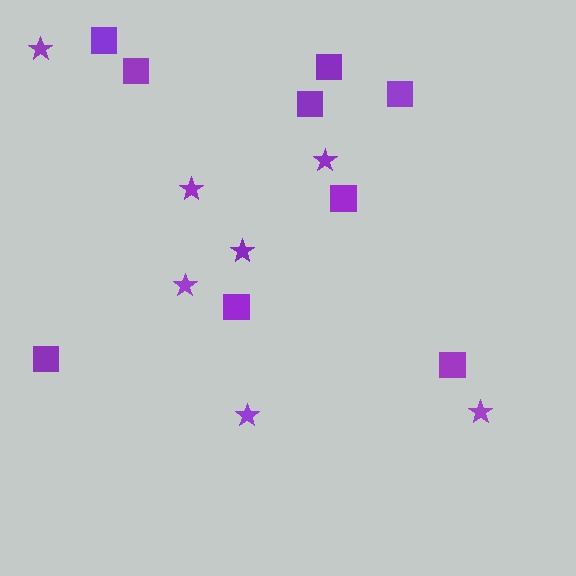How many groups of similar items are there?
There are 2 groups: one group of squares (9) and one group of stars (7).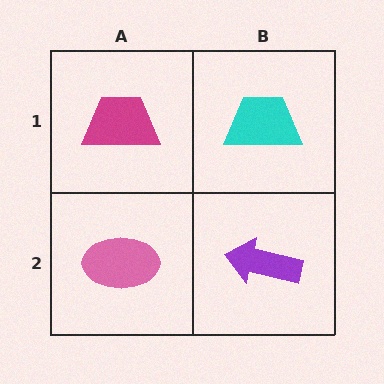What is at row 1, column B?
A cyan trapezoid.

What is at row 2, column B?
A purple arrow.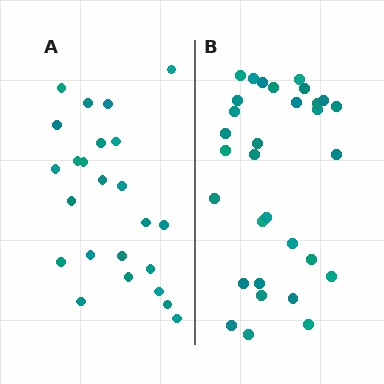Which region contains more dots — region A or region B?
Region B (the right region) has more dots.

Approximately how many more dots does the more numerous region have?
Region B has roughly 8 or so more dots than region A.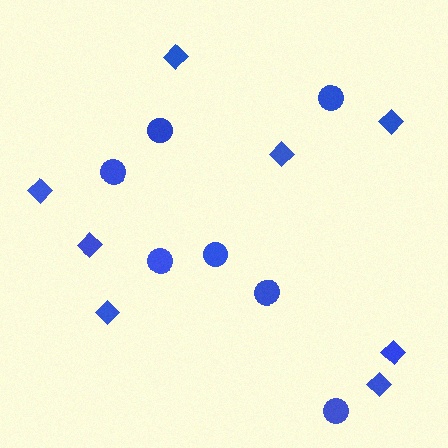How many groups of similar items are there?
There are 2 groups: one group of circles (7) and one group of diamonds (8).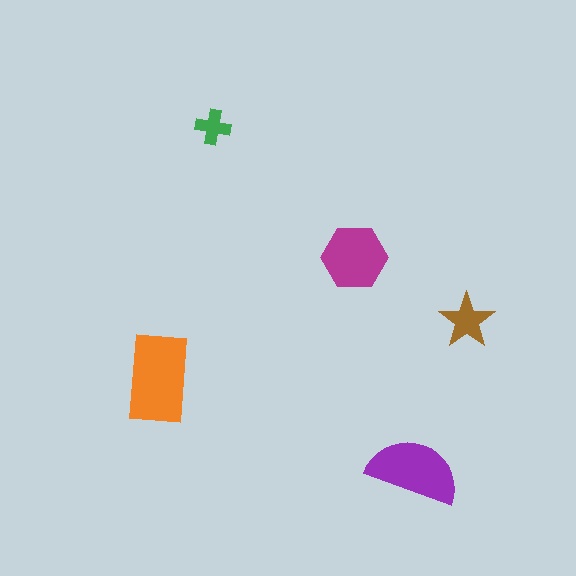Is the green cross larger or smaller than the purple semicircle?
Smaller.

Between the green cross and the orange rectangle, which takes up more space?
The orange rectangle.